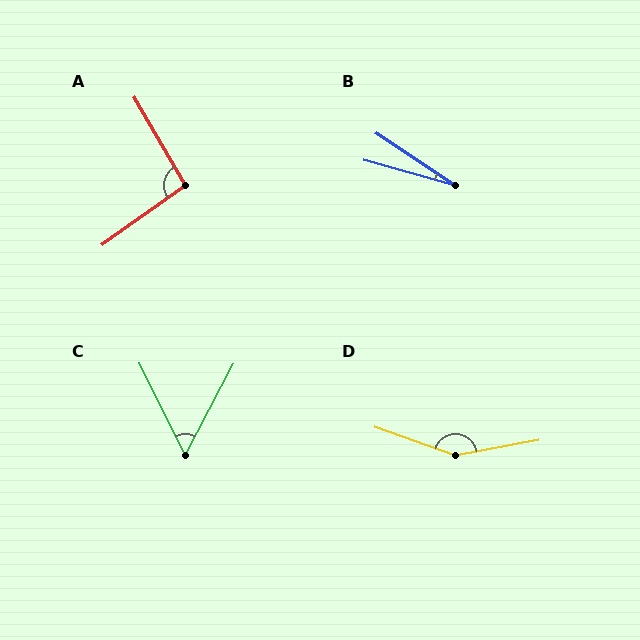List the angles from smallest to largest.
B (18°), C (54°), A (95°), D (150°).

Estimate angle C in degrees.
Approximately 54 degrees.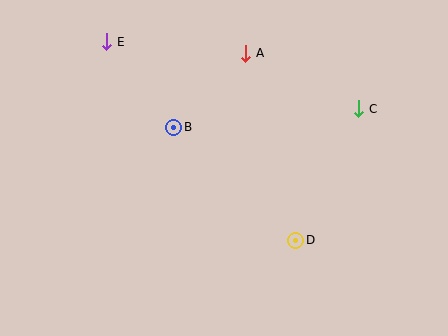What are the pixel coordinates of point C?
Point C is at (359, 109).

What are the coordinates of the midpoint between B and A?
The midpoint between B and A is at (210, 90).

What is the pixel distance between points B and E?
The distance between B and E is 108 pixels.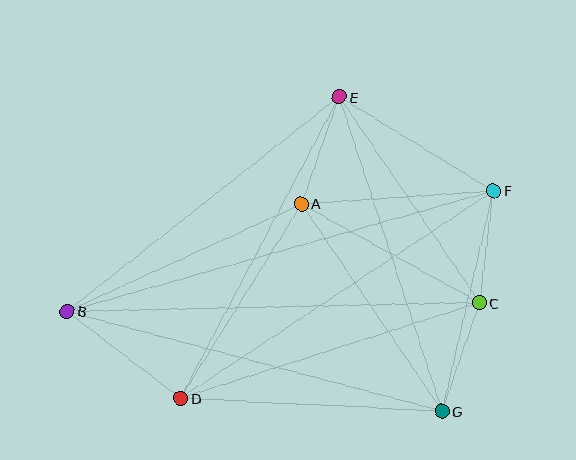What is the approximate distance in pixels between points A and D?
The distance between A and D is approximately 229 pixels.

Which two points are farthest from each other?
Points B and F are farthest from each other.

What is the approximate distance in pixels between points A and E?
The distance between A and E is approximately 113 pixels.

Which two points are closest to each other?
Points C and F are closest to each other.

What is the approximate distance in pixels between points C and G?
The distance between C and G is approximately 115 pixels.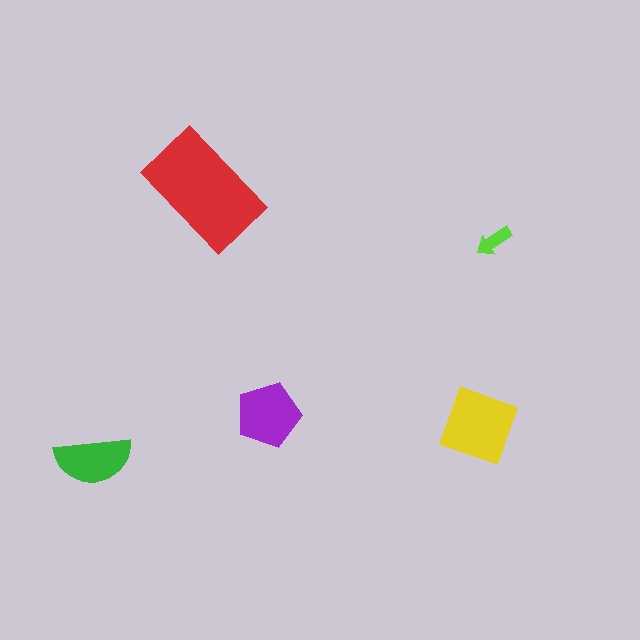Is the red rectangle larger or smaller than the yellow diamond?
Larger.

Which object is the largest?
The red rectangle.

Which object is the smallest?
The lime arrow.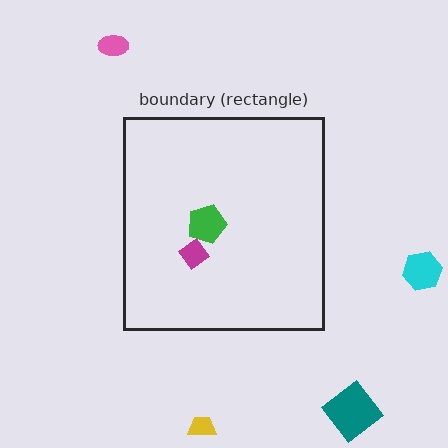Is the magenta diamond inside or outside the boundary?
Inside.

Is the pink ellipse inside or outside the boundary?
Outside.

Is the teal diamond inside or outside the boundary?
Outside.